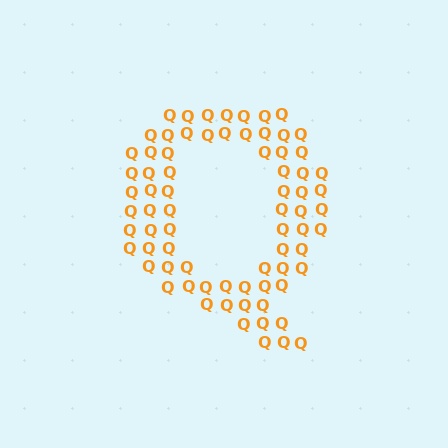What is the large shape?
The large shape is the letter Q.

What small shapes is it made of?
It is made of small letter Q's.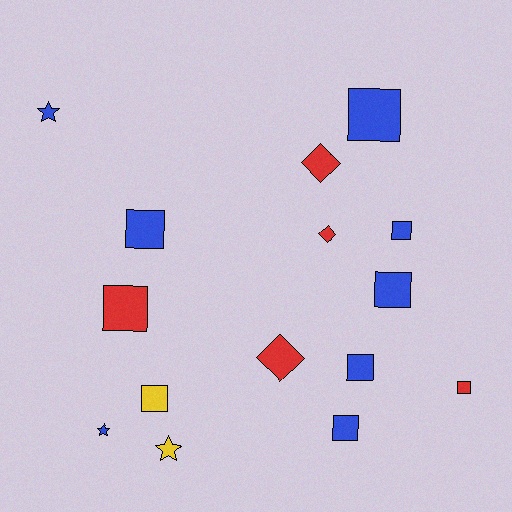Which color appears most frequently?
Blue, with 8 objects.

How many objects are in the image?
There are 15 objects.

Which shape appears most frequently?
Square, with 9 objects.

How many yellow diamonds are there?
There are no yellow diamonds.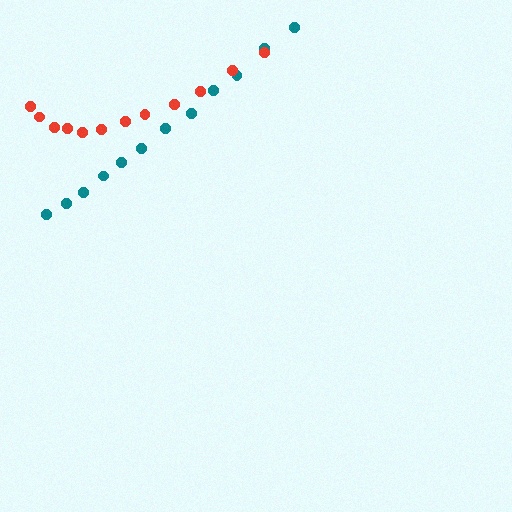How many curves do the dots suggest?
There are 2 distinct paths.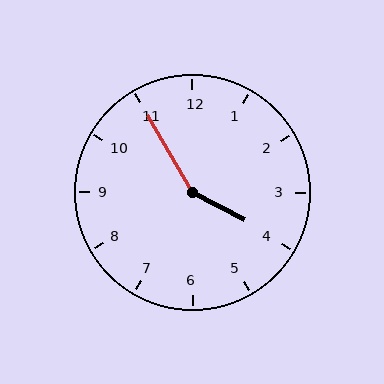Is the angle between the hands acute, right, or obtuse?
It is obtuse.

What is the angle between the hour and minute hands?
Approximately 148 degrees.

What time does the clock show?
3:55.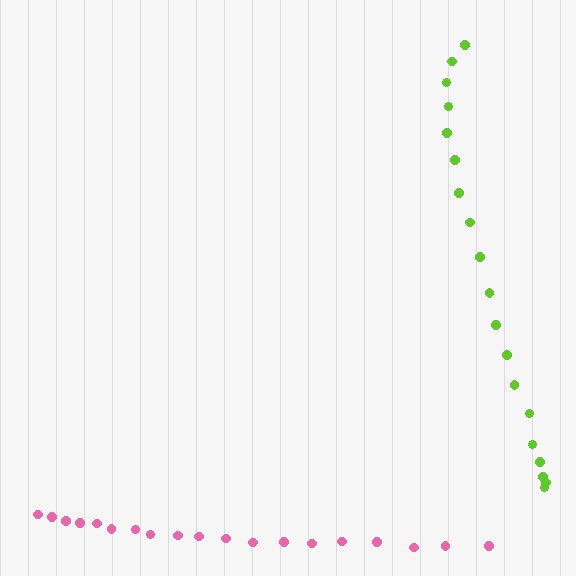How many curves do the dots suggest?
There are 2 distinct paths.